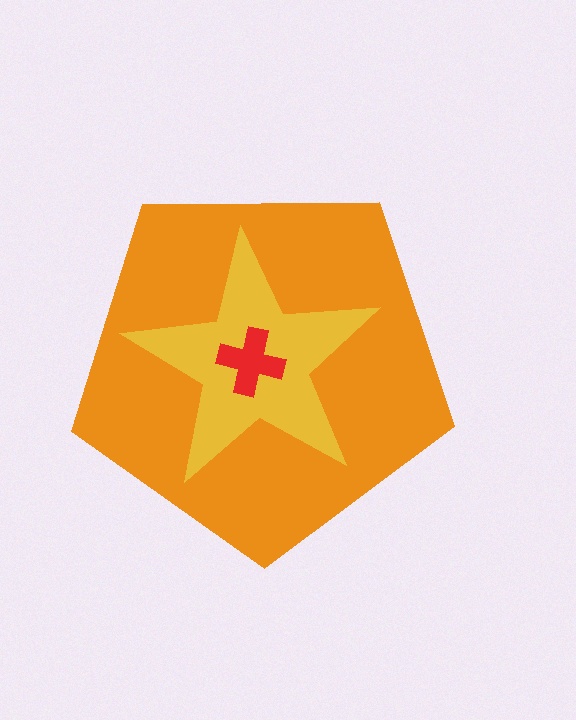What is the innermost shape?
The red cross.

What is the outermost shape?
The orange pentagon.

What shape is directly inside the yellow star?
The red cross.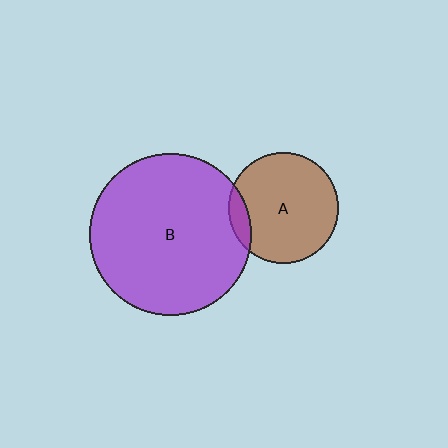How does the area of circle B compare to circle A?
Approximately 2.2 times.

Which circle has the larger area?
Circle B (purple).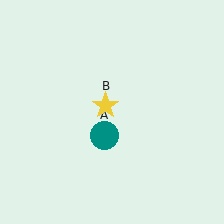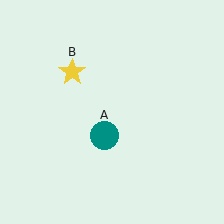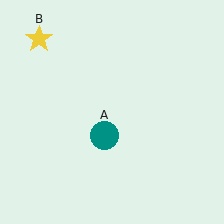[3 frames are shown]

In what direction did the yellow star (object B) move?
The yellow star (object B) moved up and to the left.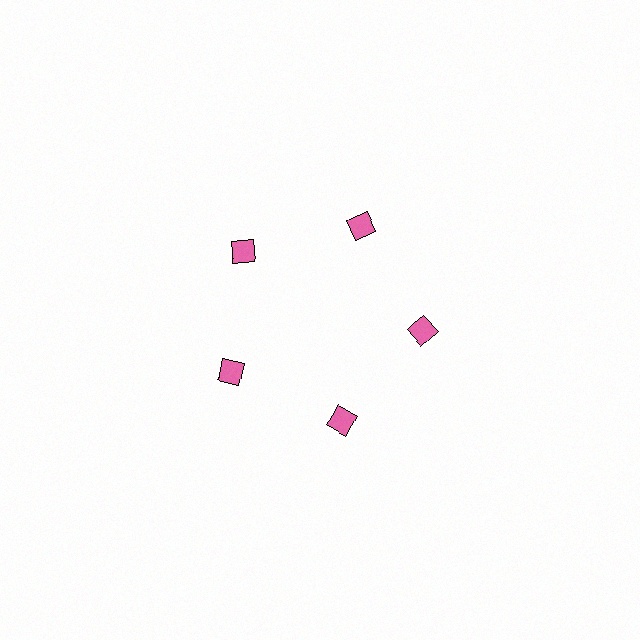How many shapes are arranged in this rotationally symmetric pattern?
There are 5 shapes, arranged in 5 groups of 1.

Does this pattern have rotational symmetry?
Yes, this pattern has 5-fold rotational symmetry. It looks the same after rotating 72 degrees around the center.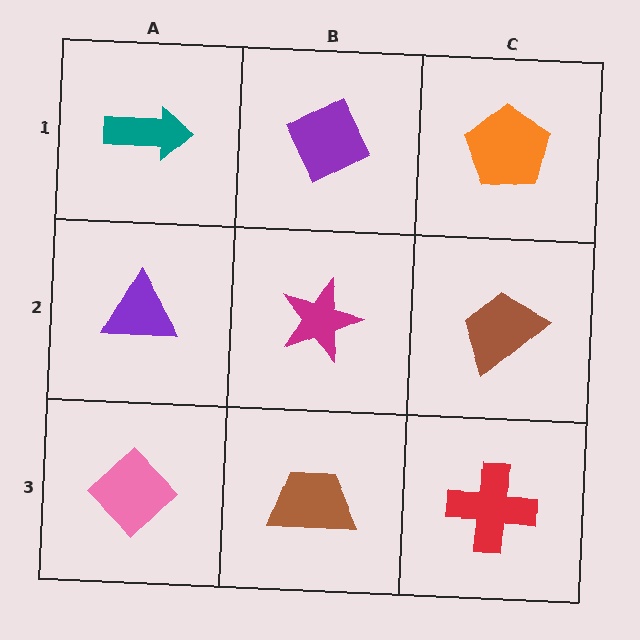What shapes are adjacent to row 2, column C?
An orange pentagon (row 1, column C), a red cross (row 3, column C), a magenta star (row 2, column B).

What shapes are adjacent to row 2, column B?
A purple diamond (row 1, column B), a brown trapezoid (row 3, column B), a purple triangle (row 2, column A), a brown trapezoid (row 2, column C).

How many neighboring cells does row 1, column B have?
3.